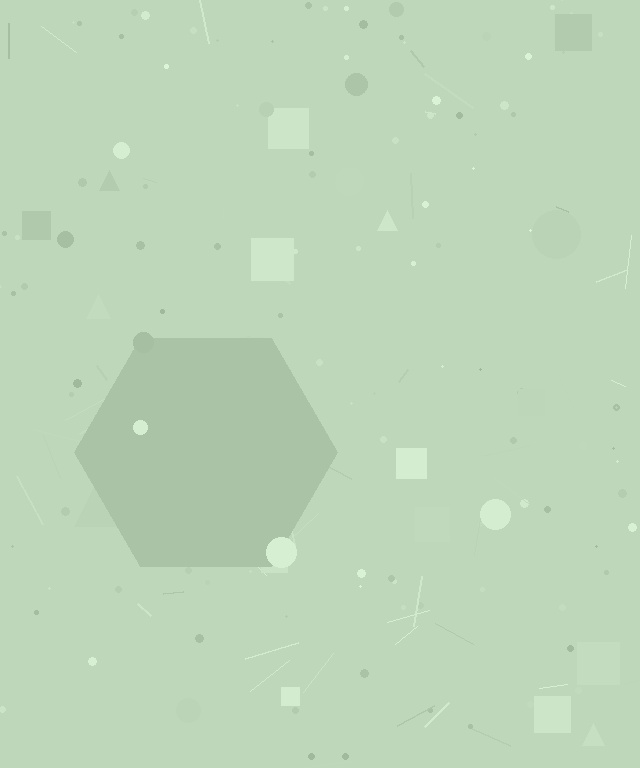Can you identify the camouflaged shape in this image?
The camouflaged shape is a hexagon.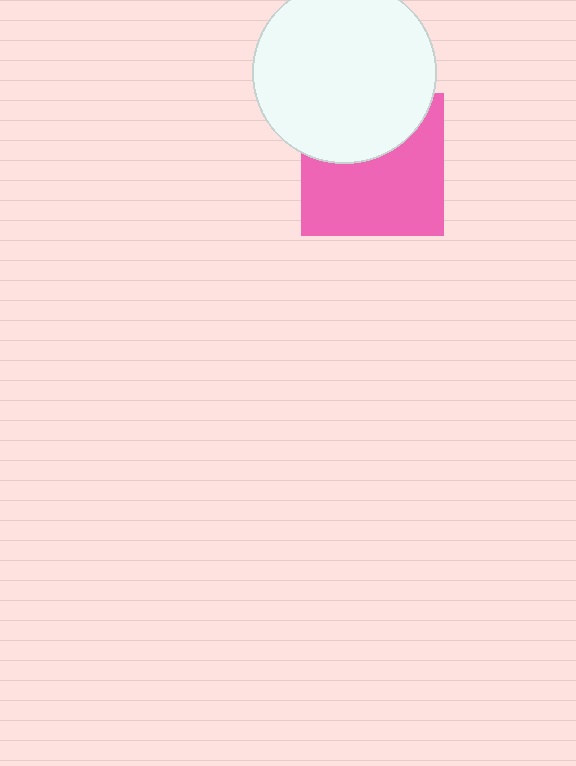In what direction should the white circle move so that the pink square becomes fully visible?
The white circle should move up. That is the shortest direction to clear the overlap and leave the pink square fully visible.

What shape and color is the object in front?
The object in front is a white circle.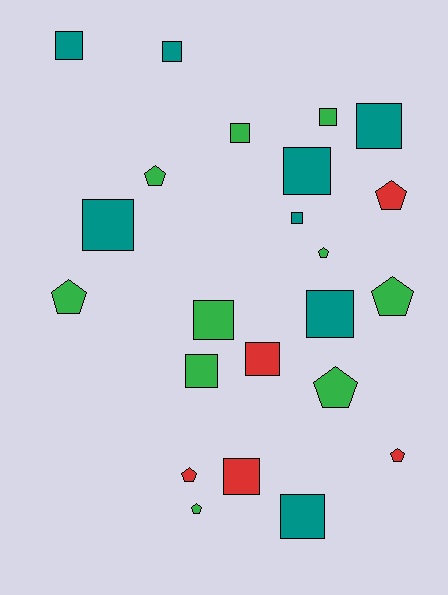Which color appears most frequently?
Green, with 10 objects.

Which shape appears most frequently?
Square, with 14 objects.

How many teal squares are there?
There are 8 teal squares.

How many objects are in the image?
There are 23 objects.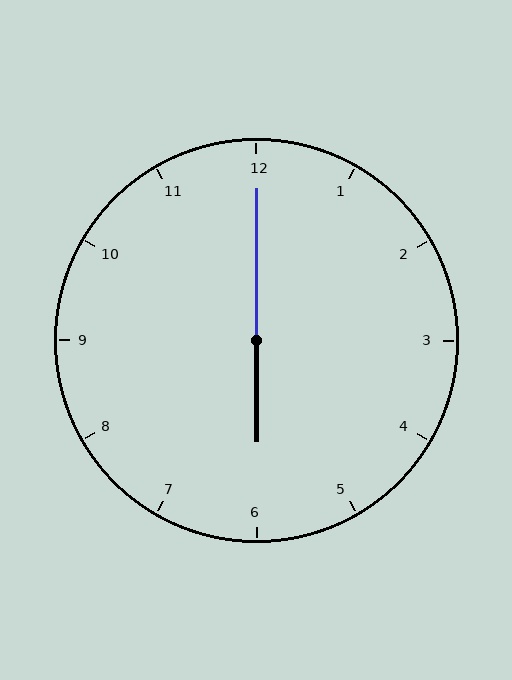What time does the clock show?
6:00.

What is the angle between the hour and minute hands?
Approximately 180 degrees.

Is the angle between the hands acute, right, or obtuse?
It is obtuse.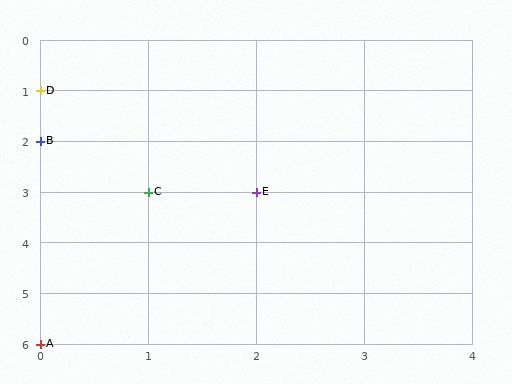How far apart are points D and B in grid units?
Points D and B are 1 row apart.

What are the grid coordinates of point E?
Point E is at grid coordinates (2, 3).